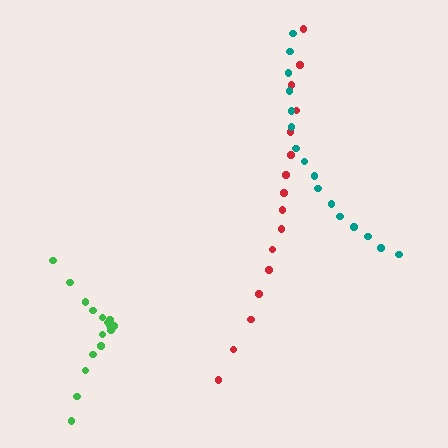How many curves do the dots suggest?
There are 3 distinct paths.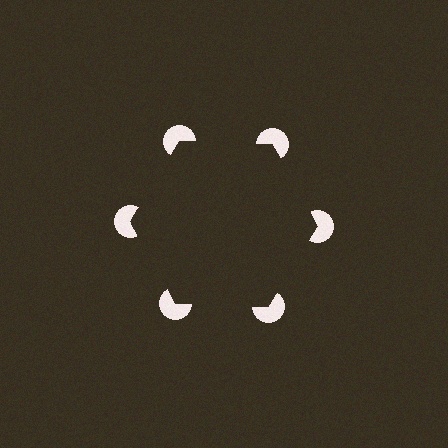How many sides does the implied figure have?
6 sides.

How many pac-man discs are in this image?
There are 6 — one at each vertex of the illusory hexagon.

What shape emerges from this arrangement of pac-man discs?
An illusory hexagon — its edges are inferred from the aligned wedge cuts in the pac-man discs, not physically drawn.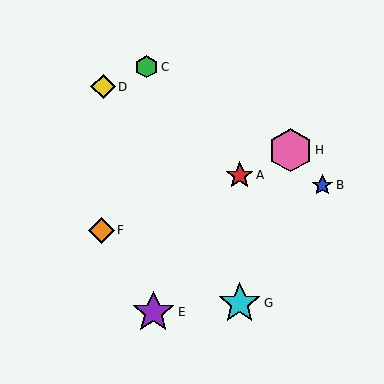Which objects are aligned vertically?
Objects A, G are aligned vertically.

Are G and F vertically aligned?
No, G is at x≈240 and F is at x≈102.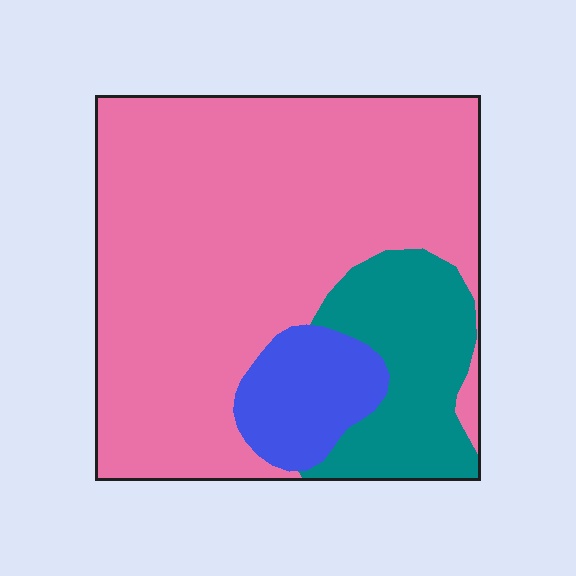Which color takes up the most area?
Pink, at roughly 70%.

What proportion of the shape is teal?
Teal covers 18% of the shape.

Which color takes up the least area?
Blue, at roughly 10%.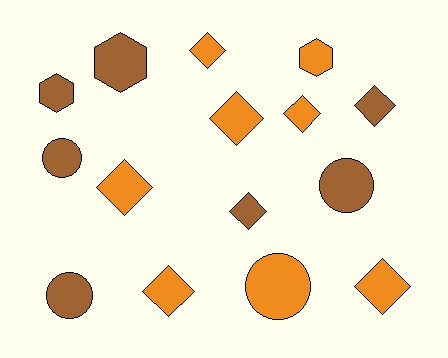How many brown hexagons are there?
There are 2 brown hexagons.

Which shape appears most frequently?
Diamond, with 8 objects.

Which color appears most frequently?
Orange, with 8 objects.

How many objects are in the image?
There are 15 objects.